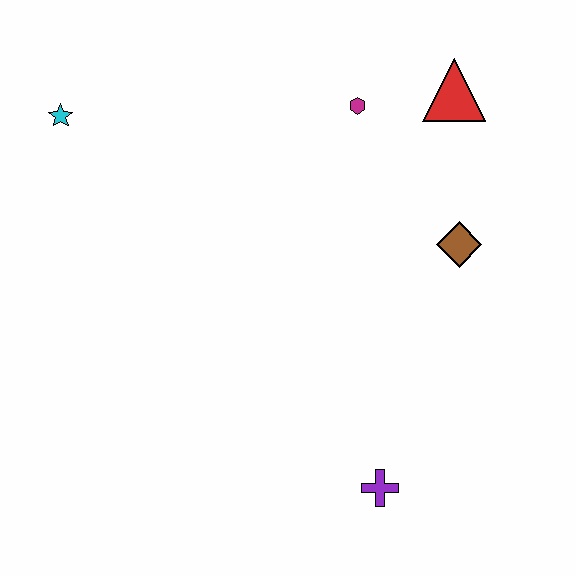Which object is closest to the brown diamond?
The red triangle is closest to the brown diamond.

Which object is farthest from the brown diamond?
The cyan star is farthest from the brown diamond.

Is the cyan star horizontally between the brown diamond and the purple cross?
No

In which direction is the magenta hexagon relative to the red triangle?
The magenta hexagon is to the left of the red triangle.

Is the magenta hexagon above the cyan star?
Yes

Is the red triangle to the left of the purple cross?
No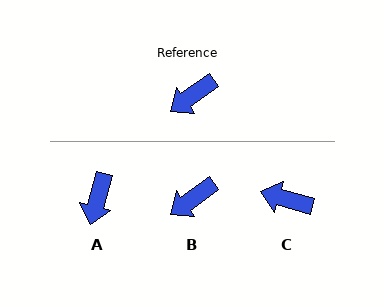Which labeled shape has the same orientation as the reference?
B.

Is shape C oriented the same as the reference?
No, it is off by about 52 degrees.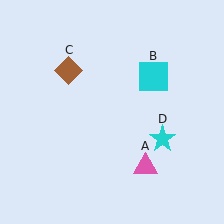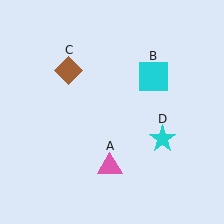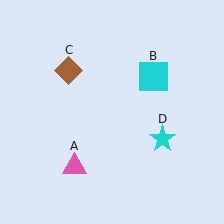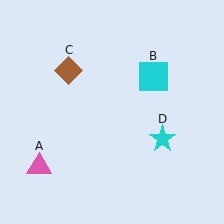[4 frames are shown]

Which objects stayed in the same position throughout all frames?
Cyan square (object B) and brown diamond (object C) and cyan star (object D) remained stationary.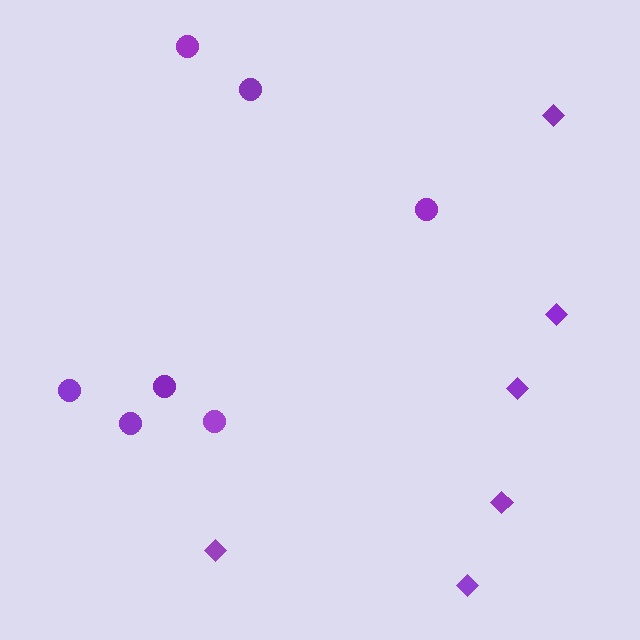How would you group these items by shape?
There are 2 groups: one group of diamonds (6) and one group of circles (7).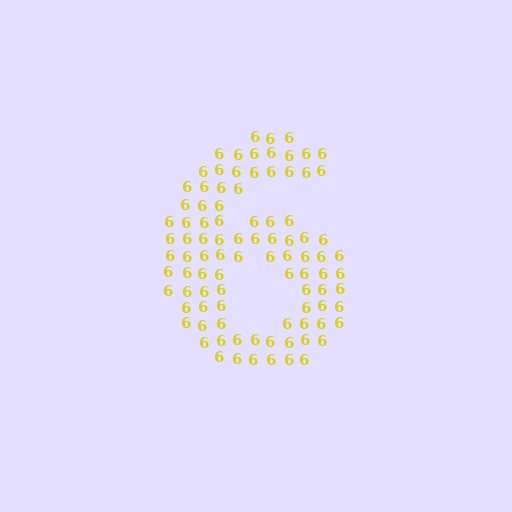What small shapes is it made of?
It is made of small digit 6's.